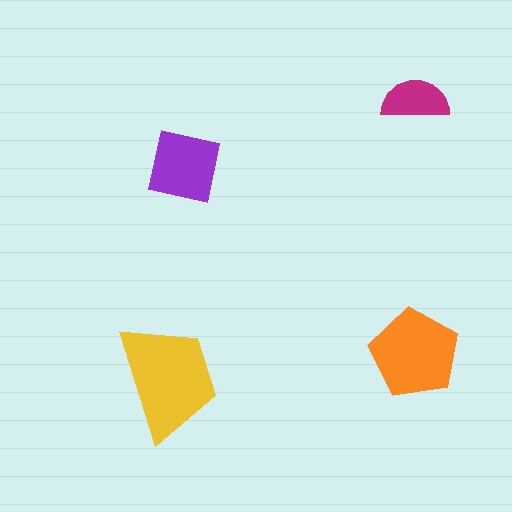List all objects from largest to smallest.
The yellow trapezoid, the orange pentagon, the purple square, the magenta semicircle.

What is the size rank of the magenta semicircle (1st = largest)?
4th.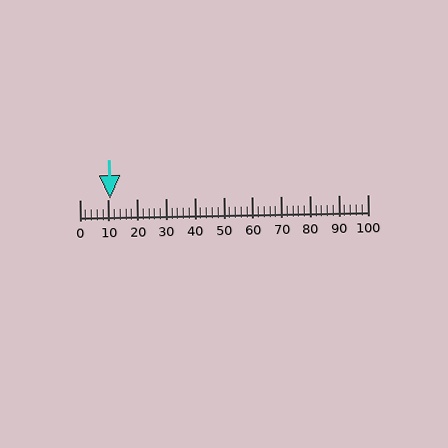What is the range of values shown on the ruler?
The ruler shows values from 0 to 100.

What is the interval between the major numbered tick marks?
The major tick marks are spaced 10 units apart.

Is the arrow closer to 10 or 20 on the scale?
The arrow is closer to 10.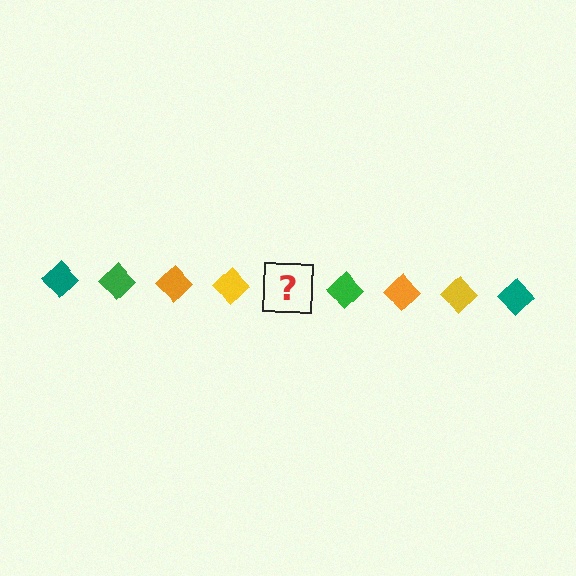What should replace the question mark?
The question mark should be replaced with a teal diamond.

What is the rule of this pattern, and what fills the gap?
The rule is that the pattern cycles through teal, green, orange, yellow diamonds. The gap should be filled with a teal diamond.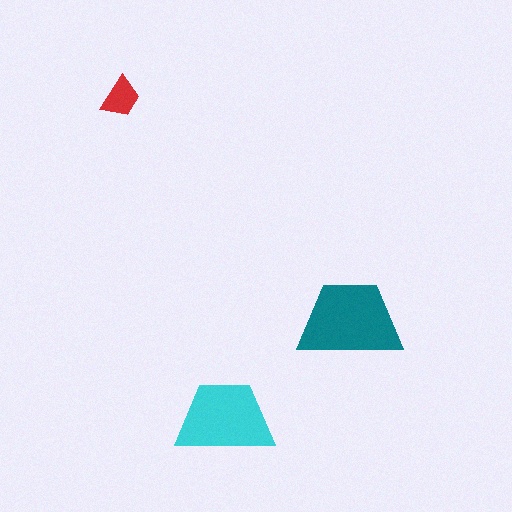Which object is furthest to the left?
The red trapezoid is leftmost.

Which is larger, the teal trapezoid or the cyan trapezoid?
The teal one.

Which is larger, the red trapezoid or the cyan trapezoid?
The cyan one.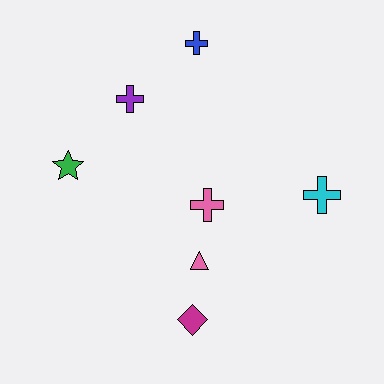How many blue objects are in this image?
There is 1 blue object.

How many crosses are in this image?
There are 4 crosses.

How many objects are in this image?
There are 7 objects.